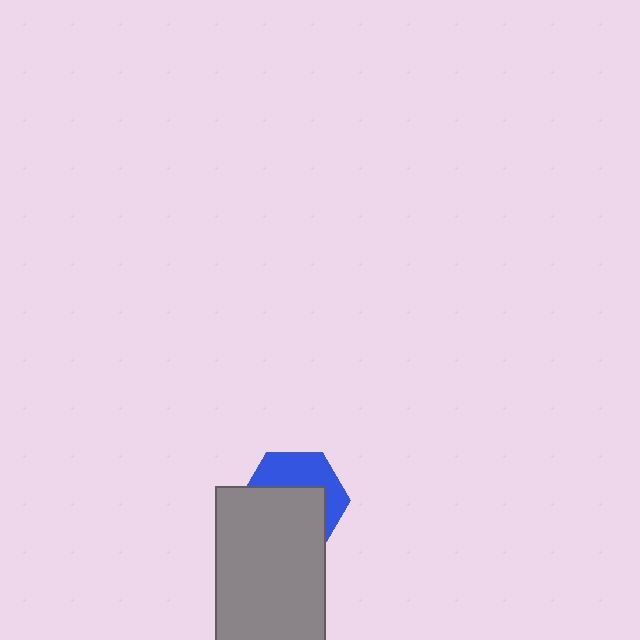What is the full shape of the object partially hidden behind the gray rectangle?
The partially hidden object is a blue hexagon.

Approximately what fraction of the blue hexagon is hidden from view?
Roughly 58% of the blue hexagon is hidden behind the gray rectangle.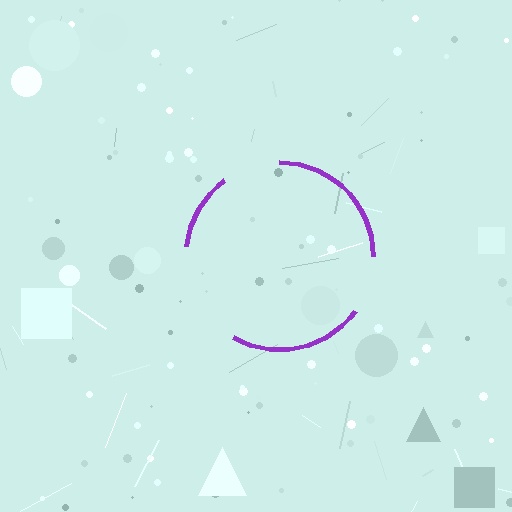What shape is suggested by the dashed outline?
The dashed outline suggests a circle.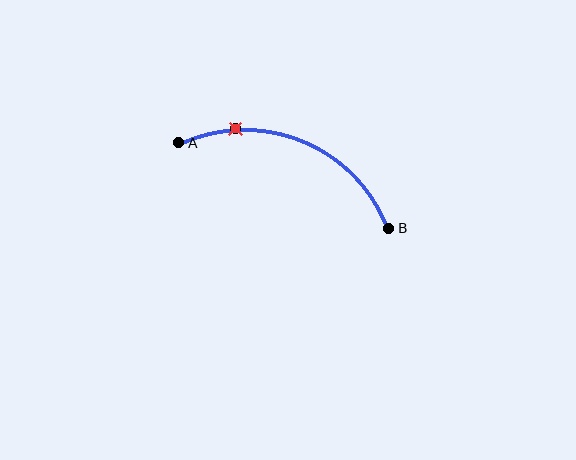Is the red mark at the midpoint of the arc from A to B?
No. The red mark lies on the arc but is closer to endpoint A. The arc midpoint would be at the point on the curve equidistant along the arc from both A and B.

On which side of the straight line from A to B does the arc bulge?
The arc bulges above the straight line connecting A and B.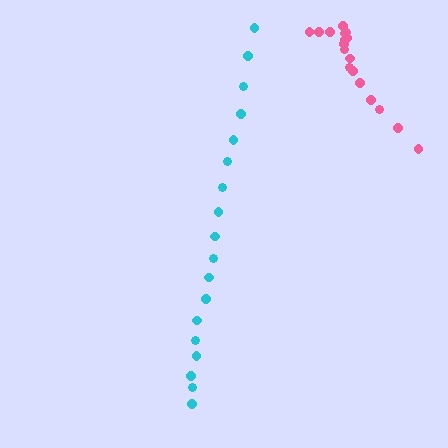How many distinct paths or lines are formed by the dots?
There are 2 distinct paths.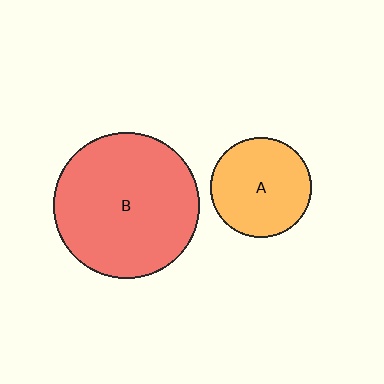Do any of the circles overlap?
No, none of the circles overlap.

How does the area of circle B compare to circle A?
Approximately 2.1 times.